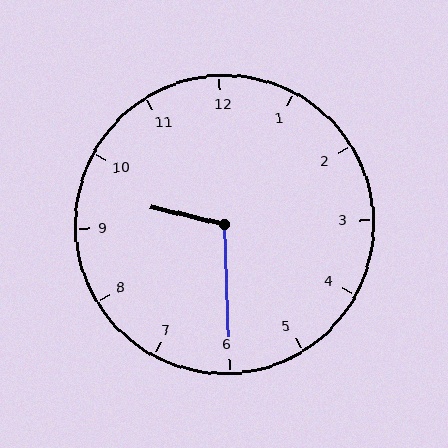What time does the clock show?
9:30.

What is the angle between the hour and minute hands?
Approximately 105 degrees.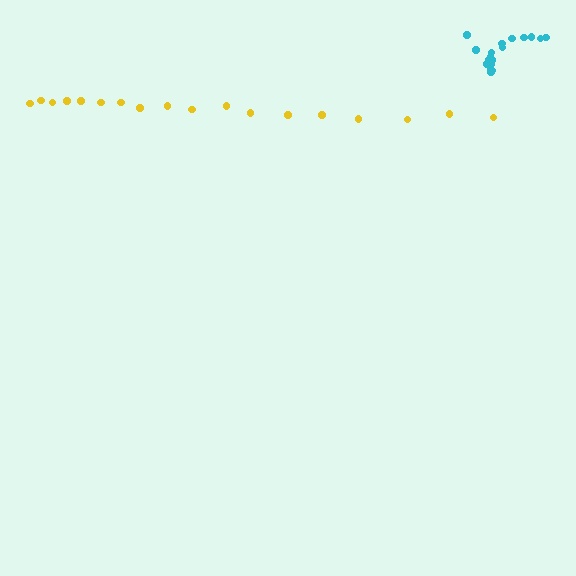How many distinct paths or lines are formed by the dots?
There are 2 distinct paths.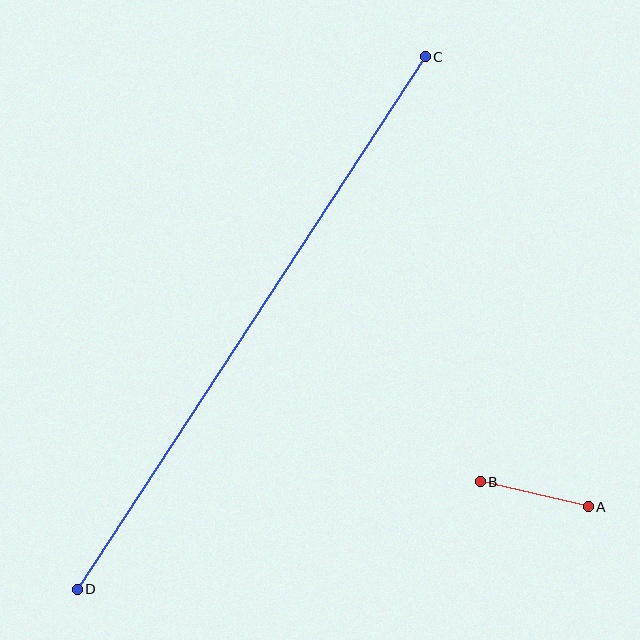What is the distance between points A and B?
The distance is approximately 111 pixels.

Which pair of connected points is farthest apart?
Points C and D are farthest apart.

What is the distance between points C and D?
The distance is approximately 636 pixels.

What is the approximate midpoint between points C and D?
The midpoint is at approximately (251, 323) pixels.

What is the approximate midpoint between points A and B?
The midpoint is at approximately (534, 494) pixels.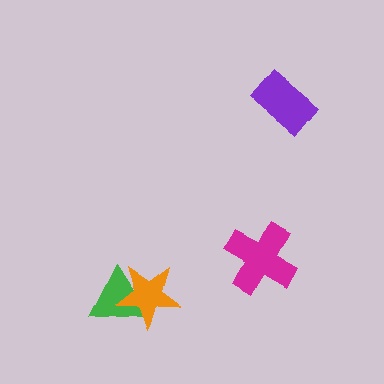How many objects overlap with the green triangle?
1 object overlaps with the green triangle.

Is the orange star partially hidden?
No, no other shape covers it.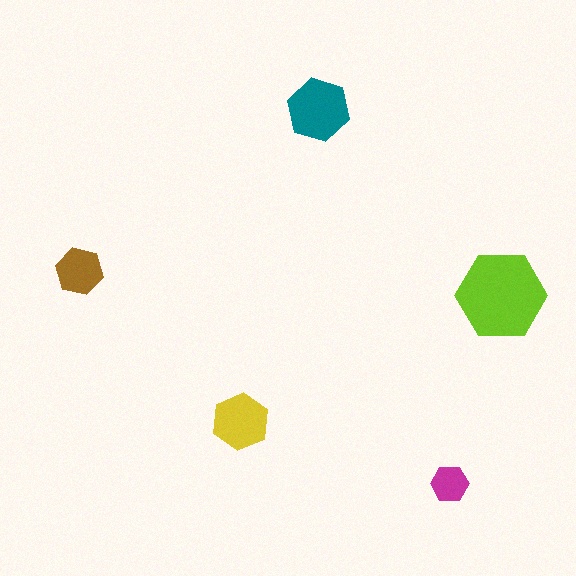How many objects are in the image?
There are 5 objects in the image.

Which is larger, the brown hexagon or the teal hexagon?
The teal one.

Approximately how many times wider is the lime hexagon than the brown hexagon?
About 2 times wider.